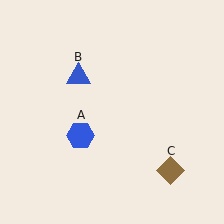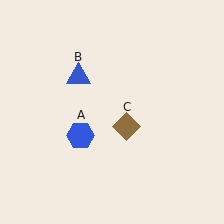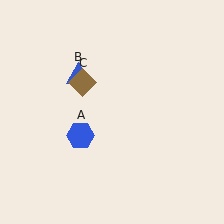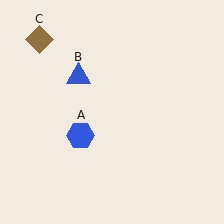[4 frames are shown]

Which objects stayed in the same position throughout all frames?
Blue hexagon (object A) and blue triangle (object B) remained stationary.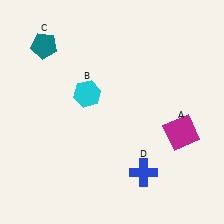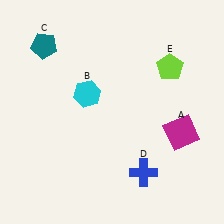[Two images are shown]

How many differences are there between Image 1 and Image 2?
There is 1 difference between the two images.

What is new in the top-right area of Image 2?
A lime pentagon (E) was added in the top-right area of Image 2.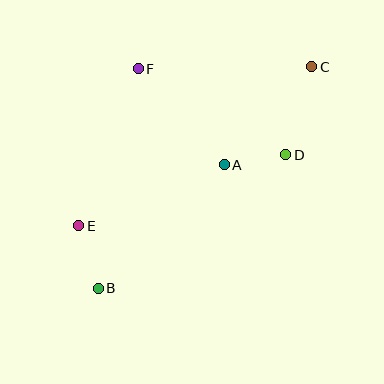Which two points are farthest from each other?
Points B and C are farthest from each other.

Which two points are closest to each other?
Points A and D are closest to each other.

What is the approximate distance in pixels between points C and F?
The distance between C and F is approximately 174 pixels.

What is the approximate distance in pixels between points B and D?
The distance between B and D is approximately 230 pixels.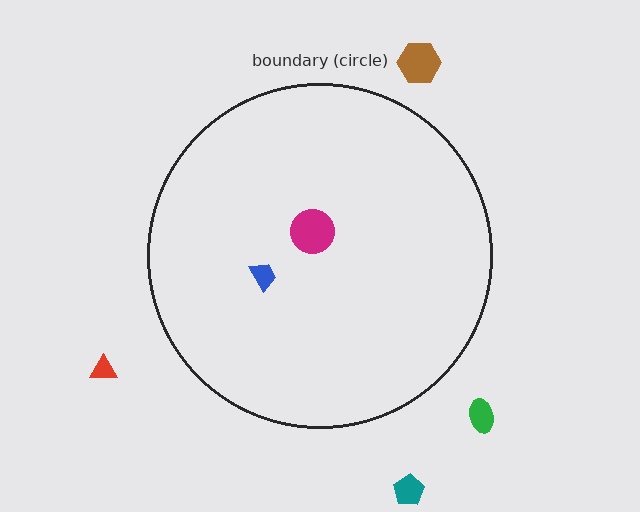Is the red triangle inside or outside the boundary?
Outside.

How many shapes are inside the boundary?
2 inside, 4 outside.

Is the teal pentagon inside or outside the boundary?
Outside.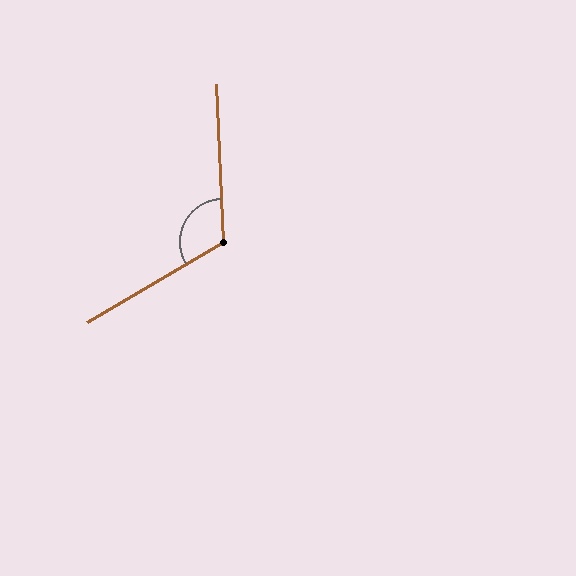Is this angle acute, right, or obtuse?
It is obtuse.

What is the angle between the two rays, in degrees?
Approximately 118 degrees.